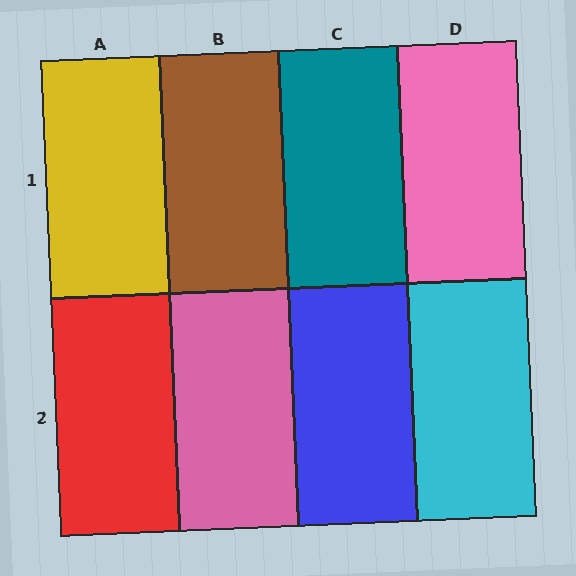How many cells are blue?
1 cell is blue.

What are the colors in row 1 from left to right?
Yellow, brown, teal, pink.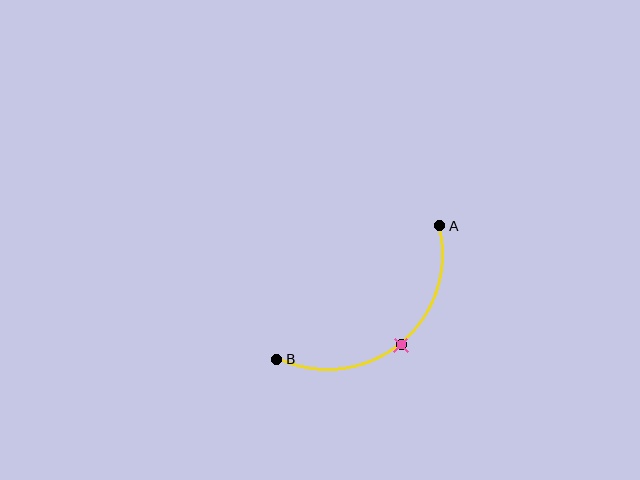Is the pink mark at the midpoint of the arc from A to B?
Yes. The pink mark lies on the arc at equal arc-length from both A and B — it is the arc midpoint.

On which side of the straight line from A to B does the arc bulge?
The arc bulges below and to the right of the straight line connecting A and B.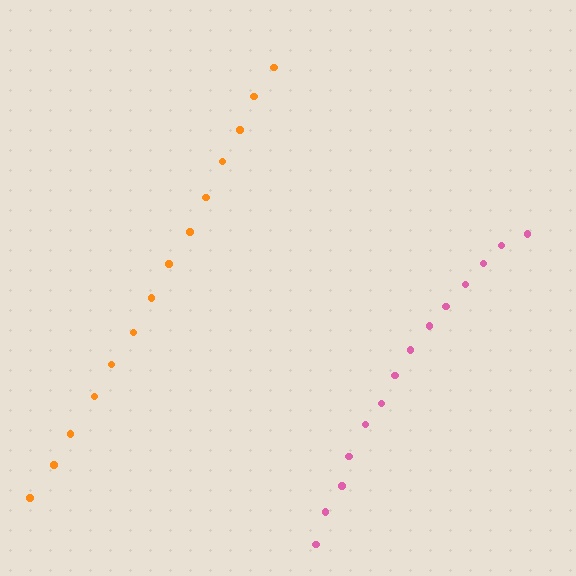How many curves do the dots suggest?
There are 2 distinct paths.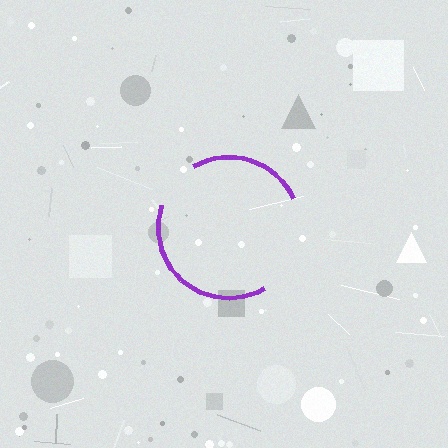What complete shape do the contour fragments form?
The contour fragments form a circle.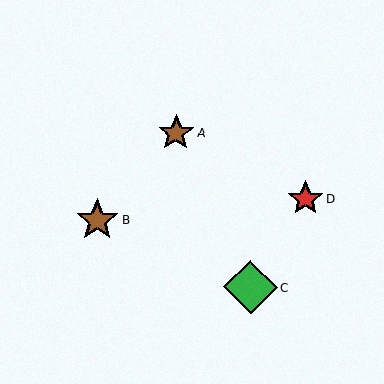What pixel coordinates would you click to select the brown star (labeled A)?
Click at (176, 133) to select the brown star A.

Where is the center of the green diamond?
The center of the green diamond is at (251, 287).